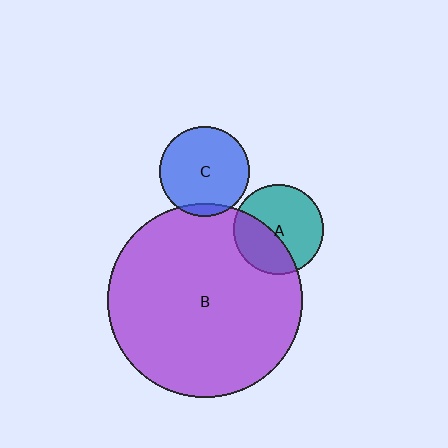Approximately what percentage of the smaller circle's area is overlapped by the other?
Approximately 5%.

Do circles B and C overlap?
Yes.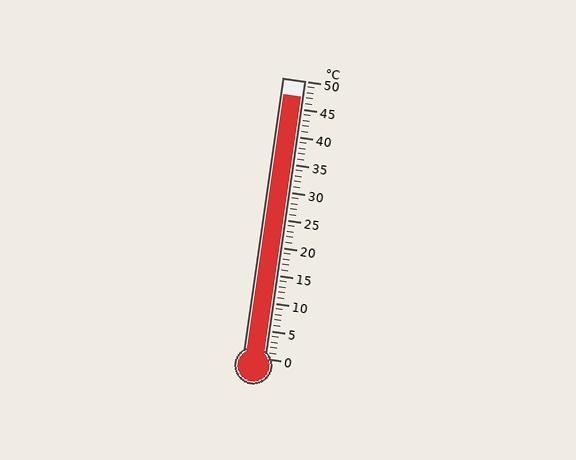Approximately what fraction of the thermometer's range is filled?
The thermometer is filled to approximately 95% of its range.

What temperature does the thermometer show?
The thermometer shows approximately 47°C.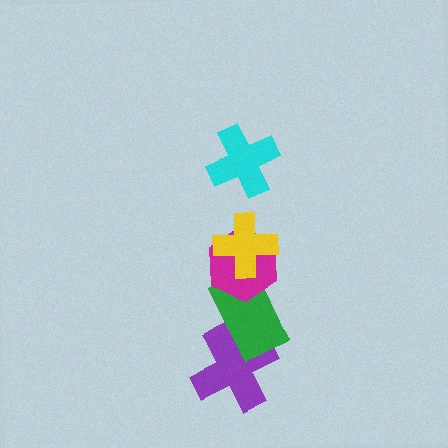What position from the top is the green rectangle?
The green rectangle is 4th from the top.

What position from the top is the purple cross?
The purple cross is 5th from the top.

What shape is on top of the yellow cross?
The cyan cross is on top of the yellow cross.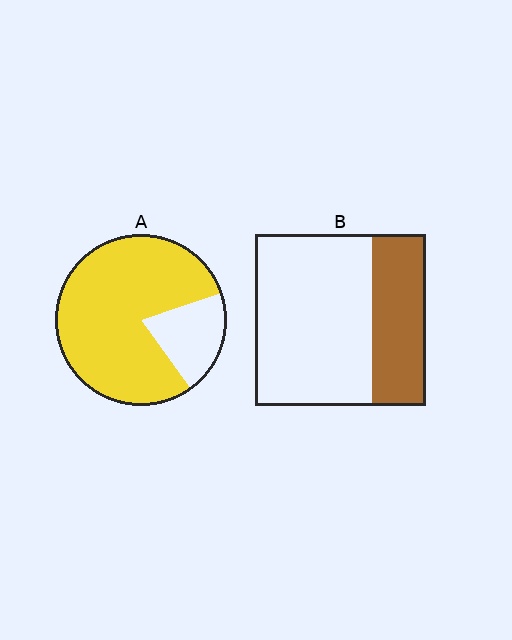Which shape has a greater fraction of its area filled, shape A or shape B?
Shape A.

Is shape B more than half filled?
No.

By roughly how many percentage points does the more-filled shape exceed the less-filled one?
By roughly 50 percentage points (A over B).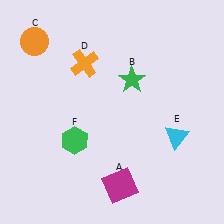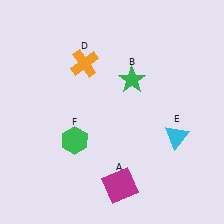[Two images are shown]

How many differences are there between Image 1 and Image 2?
There is 1 difference between the two images.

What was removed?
The orange circle (C) was removed in Image 2.